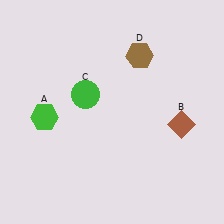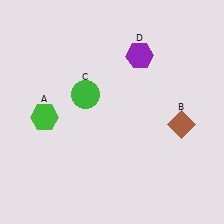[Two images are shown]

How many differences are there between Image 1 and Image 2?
There is 1 difference between the two images.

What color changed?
The hexagon (D) changed from brown in Image 1 to purple in Image 2.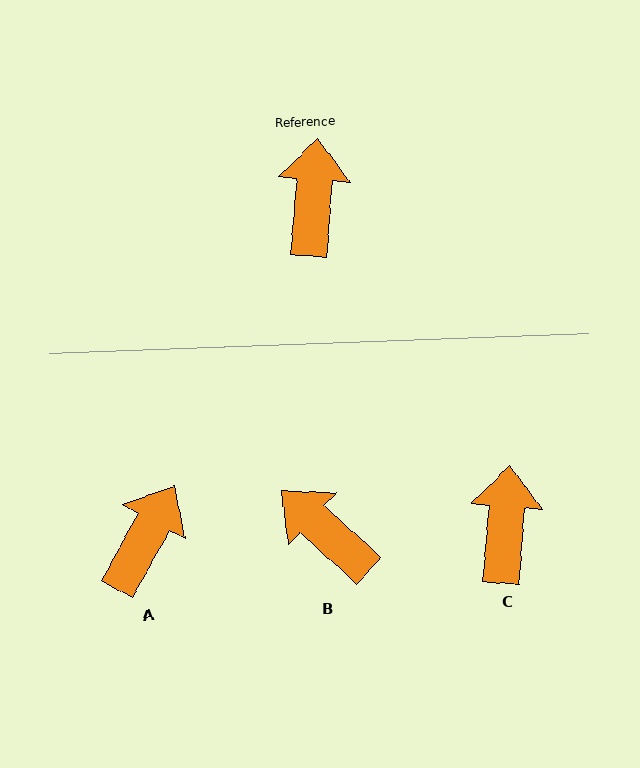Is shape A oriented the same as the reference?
No, it is off by about 25 degrees.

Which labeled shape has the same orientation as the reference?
C.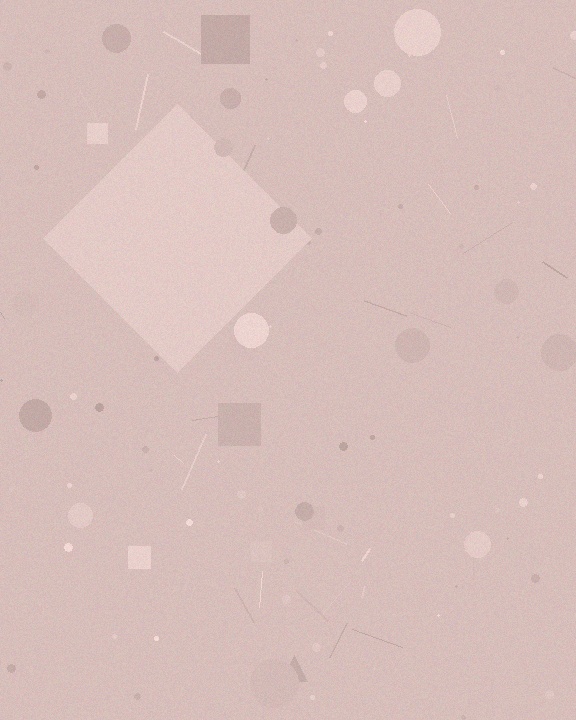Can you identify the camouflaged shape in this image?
The camouflaged shape is a diamond.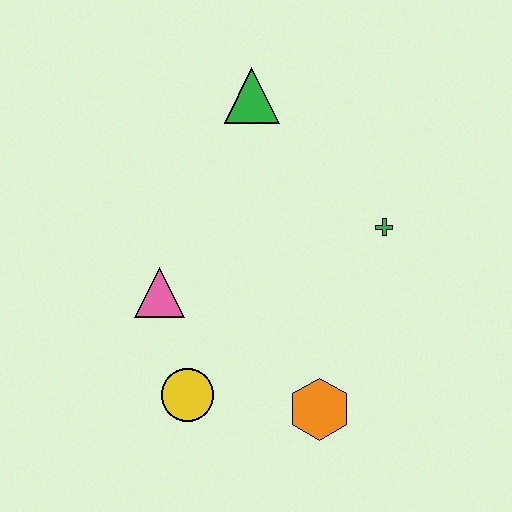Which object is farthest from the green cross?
The yellow circle is farthest from the green cross.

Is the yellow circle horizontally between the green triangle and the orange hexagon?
No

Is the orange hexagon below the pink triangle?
Yes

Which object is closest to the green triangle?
The green cross is closest to the green triangle.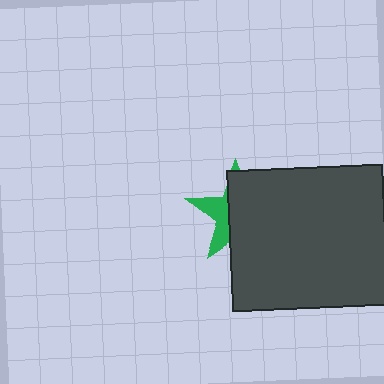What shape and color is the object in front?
The object in front is a dark gray rectangle.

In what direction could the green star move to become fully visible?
The green star could move left. That would shift it out from behind the dark gray rectangle entirely.